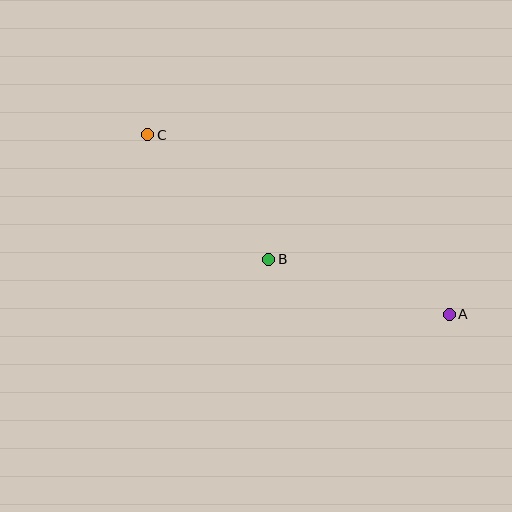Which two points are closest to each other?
Points B and C are closest to each other.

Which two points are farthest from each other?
Points A and C are farthest from each other.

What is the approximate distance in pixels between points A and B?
The distance between A and B is approximately 189 pixels.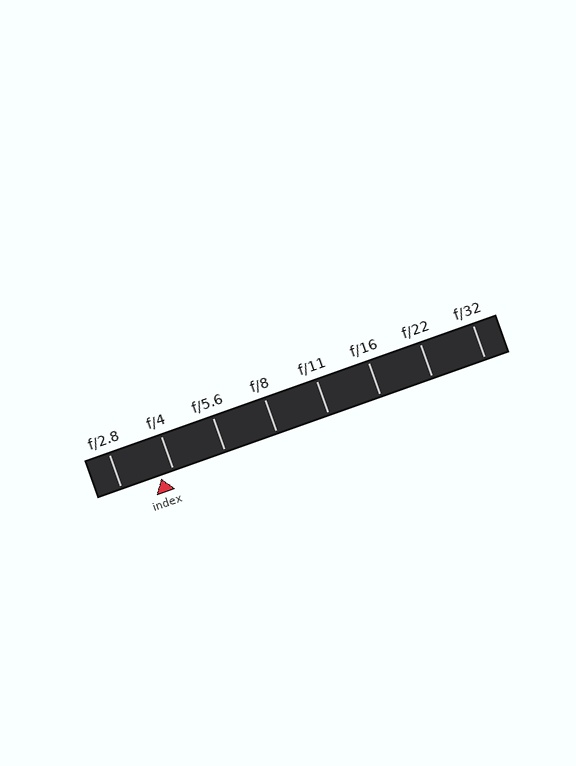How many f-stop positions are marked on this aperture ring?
There are 8 f-stop positions marked.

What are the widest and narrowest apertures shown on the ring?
The widest aperture shown is f/2.8 and the narrowest is f/32.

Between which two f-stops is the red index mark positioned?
The index mark is between f/2.8 and f/4.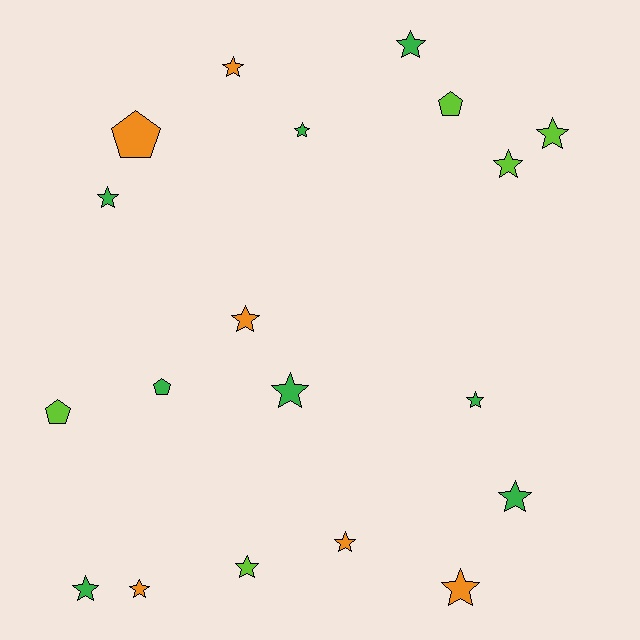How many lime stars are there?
There are 3 lime stars.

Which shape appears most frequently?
Star, with 15 objects.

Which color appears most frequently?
Green, with 8 objects.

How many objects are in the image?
There are 19 objects.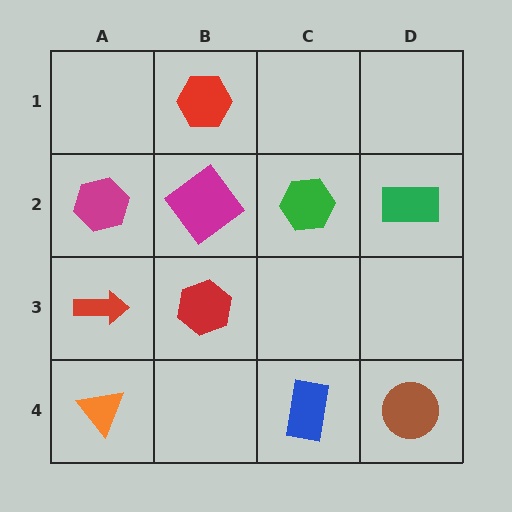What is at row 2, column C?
A green hexagon.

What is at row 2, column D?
A green rectangle.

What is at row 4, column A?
An orange triangle.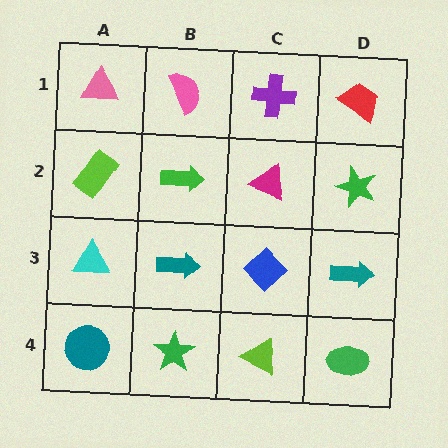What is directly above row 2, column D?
A red trapezoid.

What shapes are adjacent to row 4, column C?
A blue diamond (row 3, column C), a green star (row 4, column B), a green ellipse (row 4, column D).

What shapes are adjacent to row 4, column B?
A teal arrow (row 3, column B), a teal circle (row 4, column A), a lime triangle (row 4, column C).